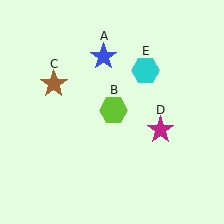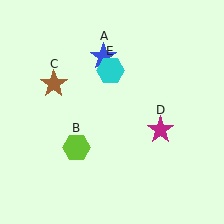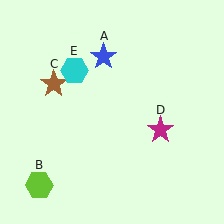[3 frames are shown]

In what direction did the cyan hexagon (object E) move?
The cyan hexagon (object E) moved left.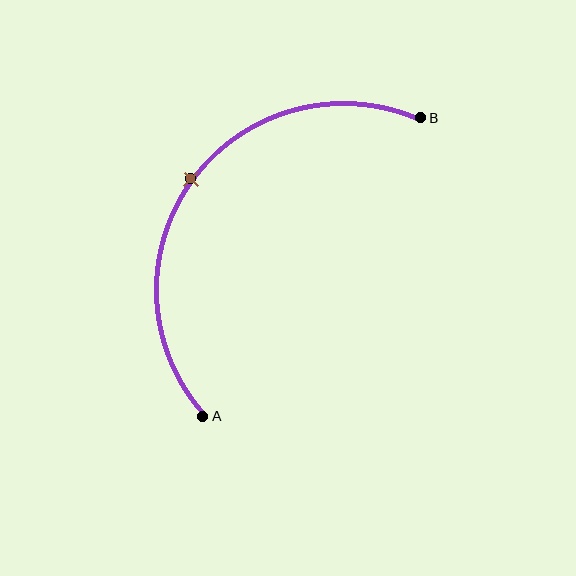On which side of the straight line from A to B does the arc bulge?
The arc bulges above and to the left of the straight line connecting A and B.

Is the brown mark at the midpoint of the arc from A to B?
Yes. The brown mark lies on the arc at equal arc-length from both A and B — it is the arc midpoint.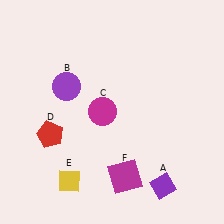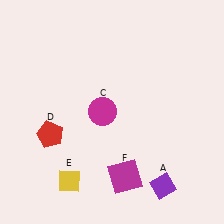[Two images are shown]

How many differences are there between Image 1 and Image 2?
There is 1 difference between the two images.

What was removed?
The purple circle (B) was removed in Image 2.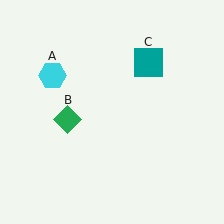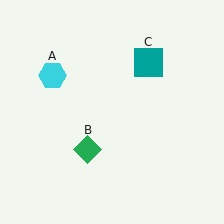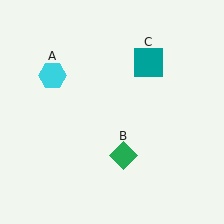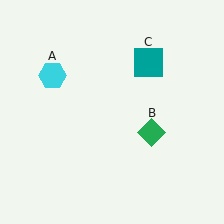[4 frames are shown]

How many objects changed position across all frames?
1 object changed position: green diamond (object B).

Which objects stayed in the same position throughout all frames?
Cyan hexagon (object A) and teal square (object C) remained stationary.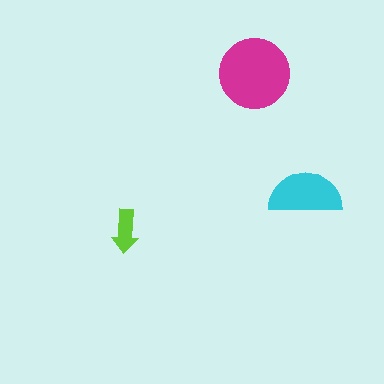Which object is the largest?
The magenta circle.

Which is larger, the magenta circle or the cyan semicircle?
The magenta circle.